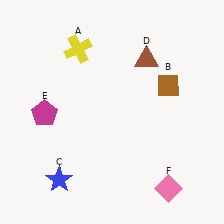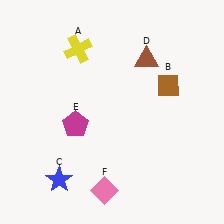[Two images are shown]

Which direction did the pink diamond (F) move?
The pink diamond (F) moved left.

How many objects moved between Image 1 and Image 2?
2 objects moved between the two images.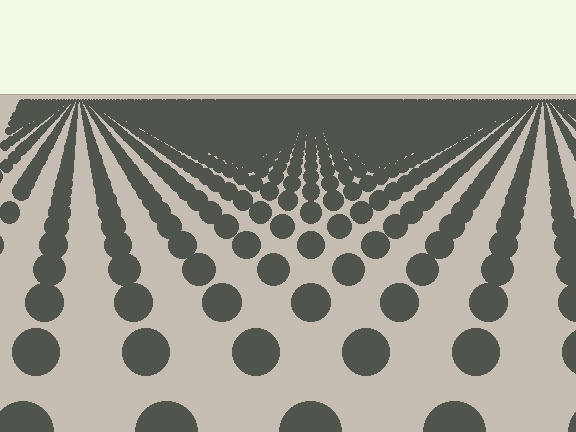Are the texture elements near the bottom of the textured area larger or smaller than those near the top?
Larger. Near the bottom, elements are closer to the viewer and appear at a bigger on-screen size.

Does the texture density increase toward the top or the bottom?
Density increases toward the top.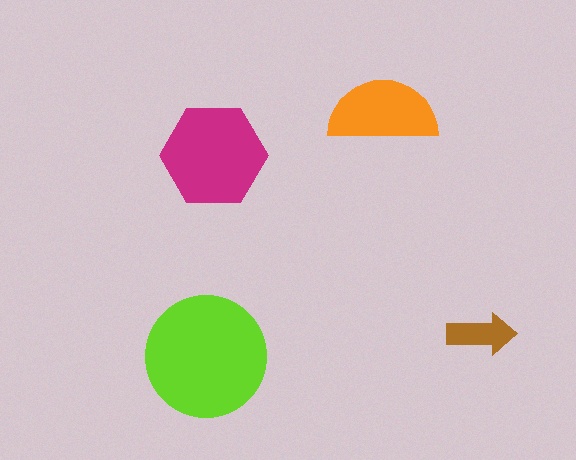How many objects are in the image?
There are 4 objects in the image.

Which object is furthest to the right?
The brown arrow is rightmost.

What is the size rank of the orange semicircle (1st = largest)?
3rd.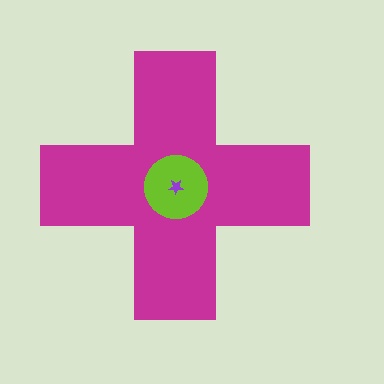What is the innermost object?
The purple star.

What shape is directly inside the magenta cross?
The lime circle.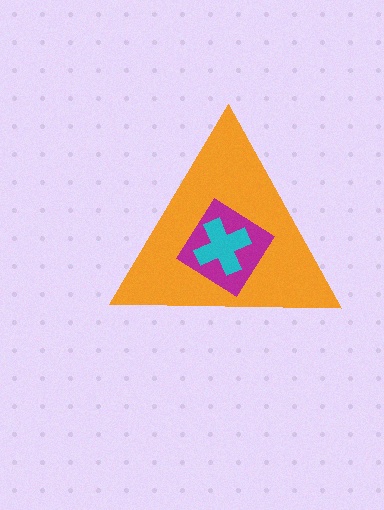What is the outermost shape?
The orange triangle.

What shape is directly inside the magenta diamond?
The cyan cross.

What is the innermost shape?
The cyan cross.